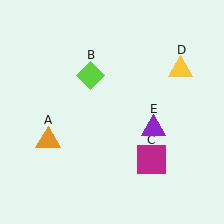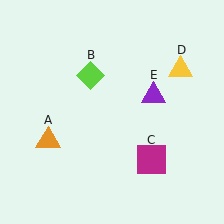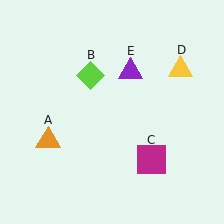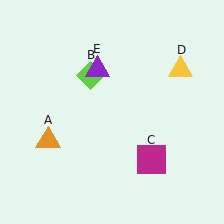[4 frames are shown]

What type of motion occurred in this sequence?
The purple triangle (object E) rotated counterclockwise around the center of the scene.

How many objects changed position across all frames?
1 object changed position: purple triangle (object E).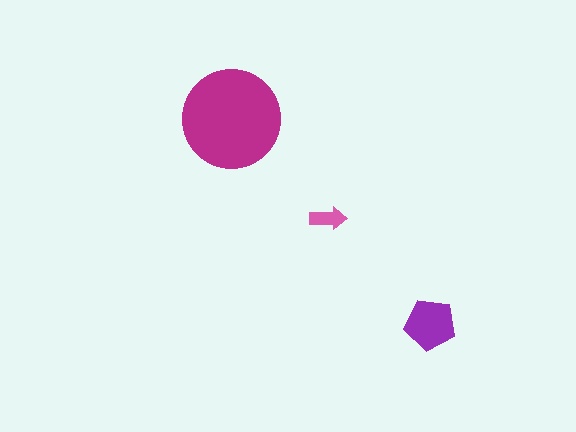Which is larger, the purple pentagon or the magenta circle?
The magenta circle.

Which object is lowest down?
The purple pentagon is bottommost.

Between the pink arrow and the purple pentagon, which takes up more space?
The purple pentagon.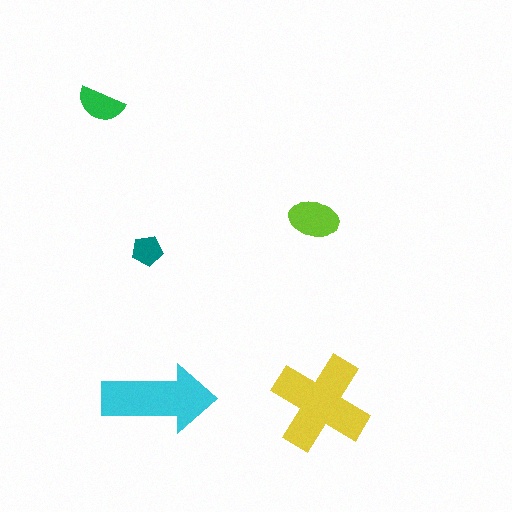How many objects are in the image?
There are 5 objects in the image.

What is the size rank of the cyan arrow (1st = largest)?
2nd.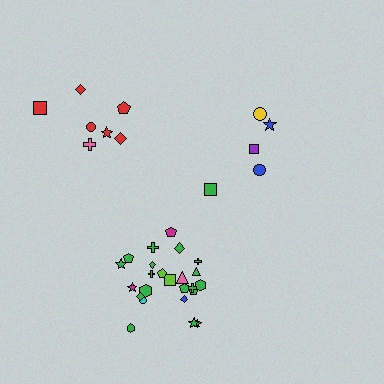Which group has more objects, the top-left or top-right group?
The top-left group.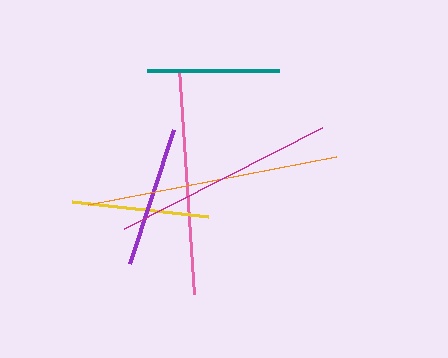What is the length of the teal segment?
The teal segment is approximately 132 pixels long.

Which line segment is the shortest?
The teal line is the shortest at approximately 132 pixels.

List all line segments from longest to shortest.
From longest to shortest: orange, pink, magenta, purple, yellow, teal.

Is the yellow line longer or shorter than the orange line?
The orange line is longer than the yellow line.